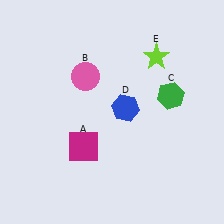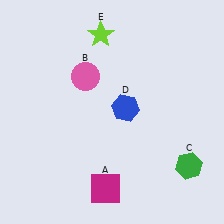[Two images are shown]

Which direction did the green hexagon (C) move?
The green hexagon (C) moved down.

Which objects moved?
The objects that moved are: the magenta square (A), the green hexagon (C), the lime star (E).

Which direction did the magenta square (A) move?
The magenta square (A) moved down.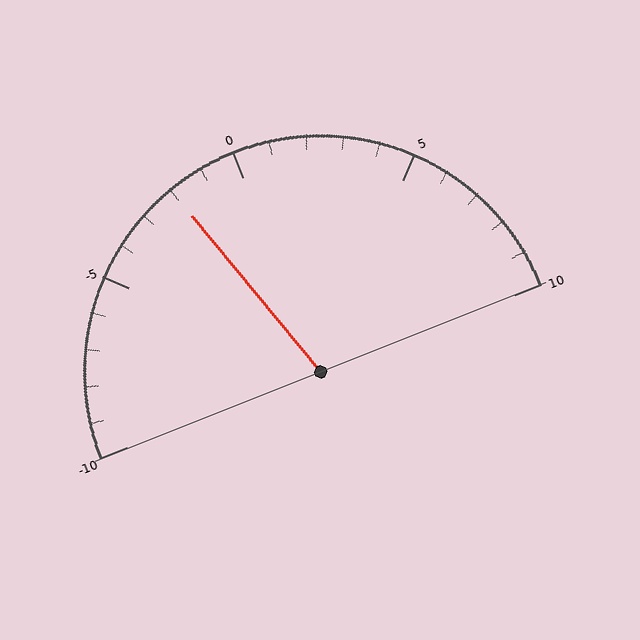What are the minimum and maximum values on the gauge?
The gauge ranges from -10 to 10.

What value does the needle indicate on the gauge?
The needle indicates approximately -2.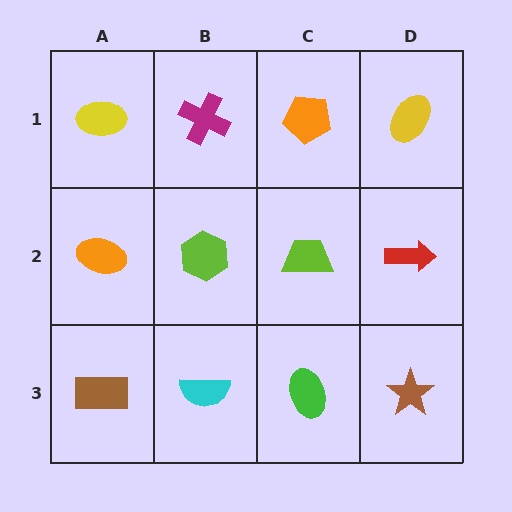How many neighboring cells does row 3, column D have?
2.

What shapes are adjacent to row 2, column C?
An orange pentagon (row 1, column C), a green ellipse (row 3, column C), a lime hexagon (row 2, column B), a red arrow (row 2, column D).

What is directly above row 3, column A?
An orange ellipse.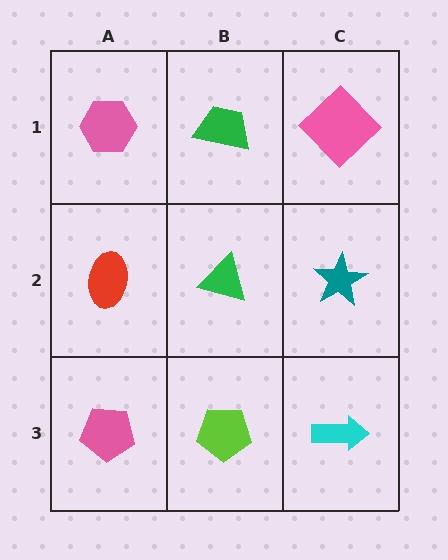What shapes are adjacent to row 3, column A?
A red ellipse (row 2, column A), a lime pentagon (row 3, column B).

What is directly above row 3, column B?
A green triangle.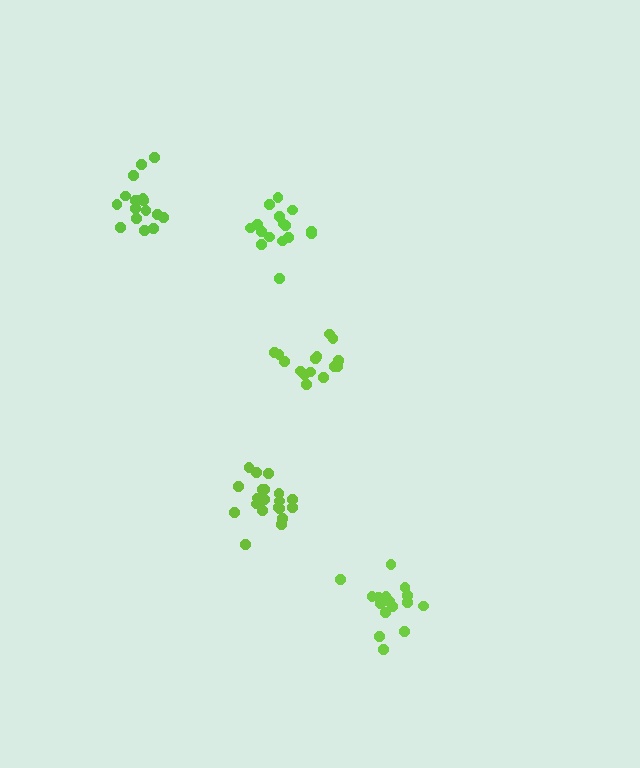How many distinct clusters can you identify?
There are 5 distinct clusters.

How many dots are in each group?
Group 1: 17 dots, Group 2: 16 dots, Group 3: 20 dots, Group 4: 17 dots, Group 5: 15 dots (85 total).